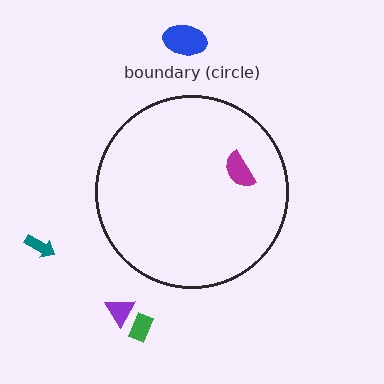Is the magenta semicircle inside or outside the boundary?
Inside.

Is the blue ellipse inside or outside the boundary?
Outside.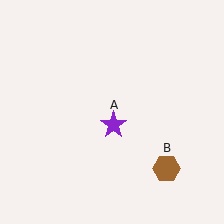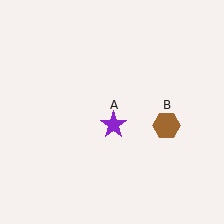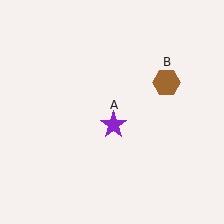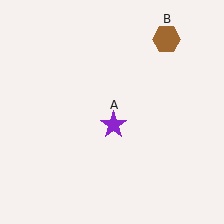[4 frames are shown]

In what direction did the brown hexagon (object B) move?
The brown hexagon (object B) moved up.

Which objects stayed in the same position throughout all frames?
Purple star (object A) remained stationary.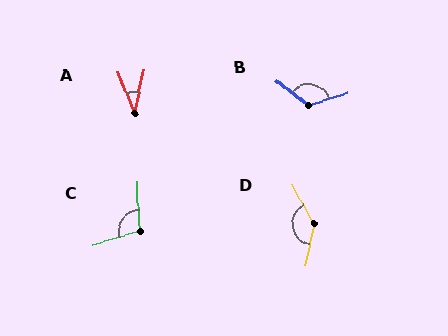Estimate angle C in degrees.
Approximately 104 degrees.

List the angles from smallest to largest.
A (35°), C (104°), B (125°), D (139°).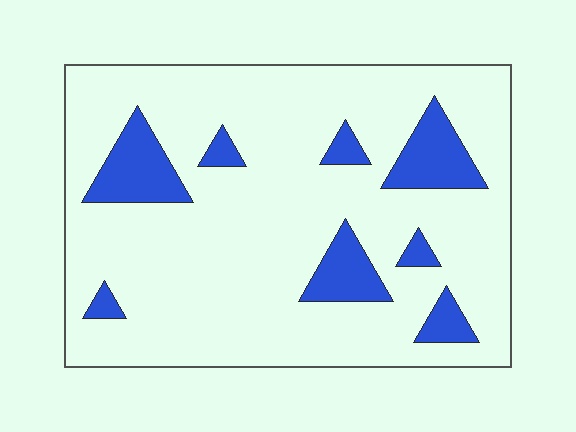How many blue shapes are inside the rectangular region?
8.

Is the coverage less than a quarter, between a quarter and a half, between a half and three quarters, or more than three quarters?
Less than a quarter.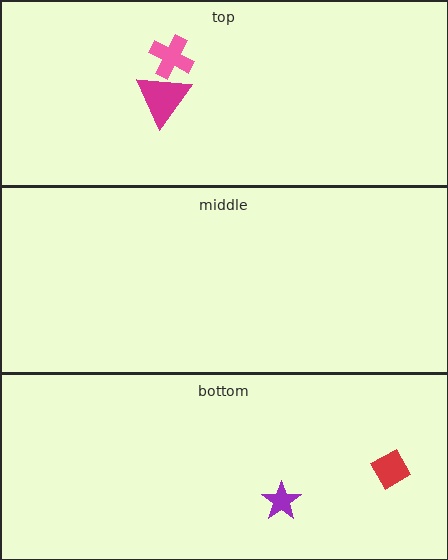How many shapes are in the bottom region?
2.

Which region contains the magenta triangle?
The top region.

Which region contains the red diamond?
The bottom region.